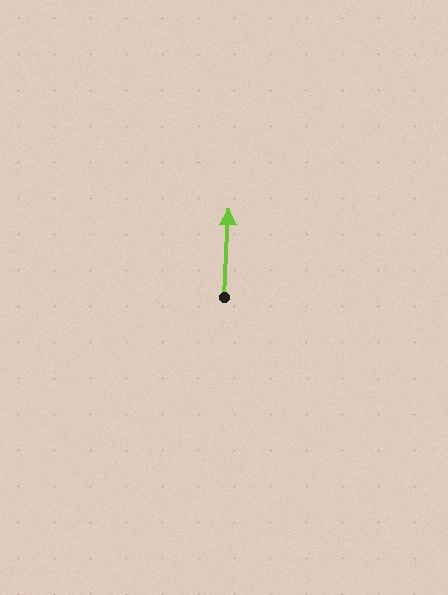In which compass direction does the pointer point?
North.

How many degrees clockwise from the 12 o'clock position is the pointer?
Approximately 3 degrees.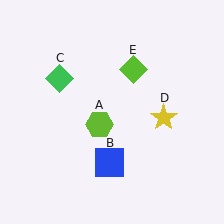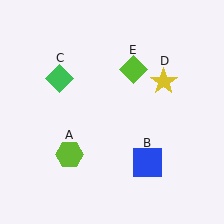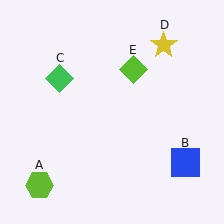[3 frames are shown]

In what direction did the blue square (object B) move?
The blue square (object B) moved right.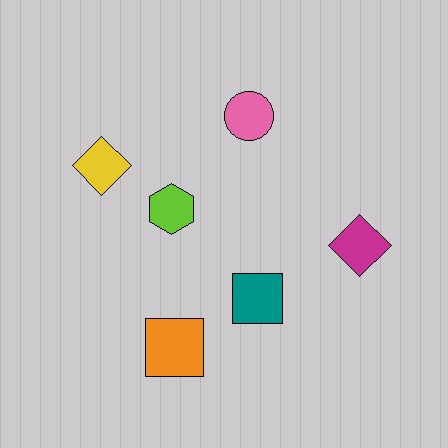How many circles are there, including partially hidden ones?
There is 1 circle.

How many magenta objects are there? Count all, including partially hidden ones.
There is 1 magenta object.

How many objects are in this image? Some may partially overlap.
There are 6 objects.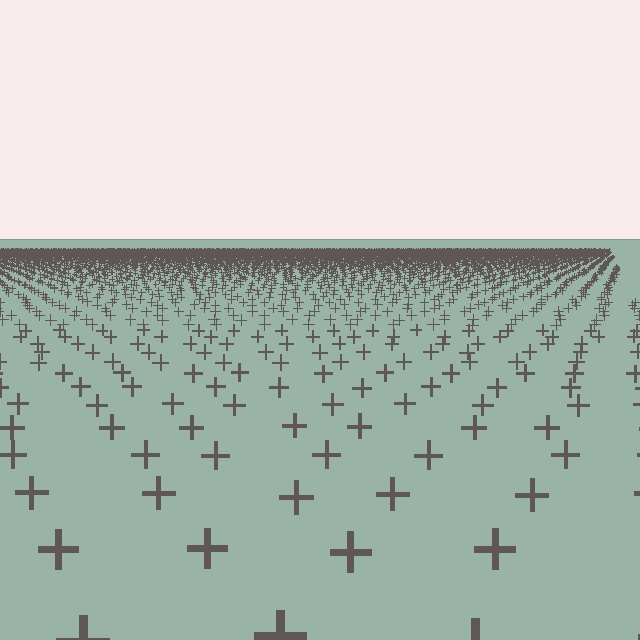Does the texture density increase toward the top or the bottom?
Density increases toward the top.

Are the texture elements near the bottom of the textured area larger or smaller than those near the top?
Larger. Near the bottom, elements are closer to the viewer and appear at a bigger on-screen size.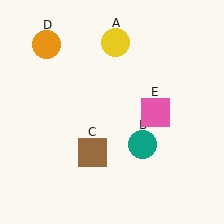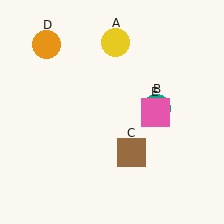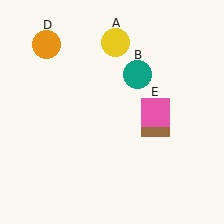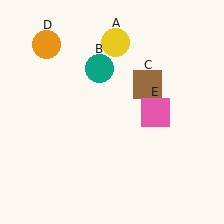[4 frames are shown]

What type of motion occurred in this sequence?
The teal circle (object B), brown square (object C) rotated counterclockwise around the center of the scene.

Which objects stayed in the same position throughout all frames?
Yellow circle (object A) and orange circle (object D) and pink square (object E) remained stationary.